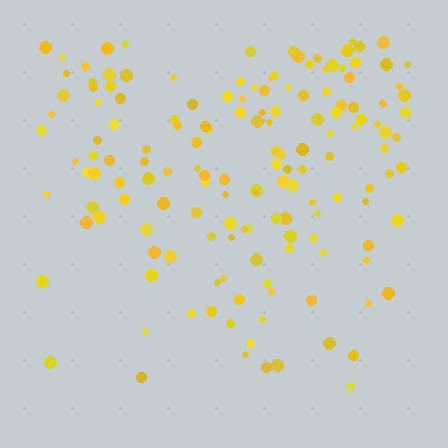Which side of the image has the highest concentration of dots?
The top.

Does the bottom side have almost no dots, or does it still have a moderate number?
Still a moderate number, just noticeably fewer than the top.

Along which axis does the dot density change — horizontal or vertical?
Vertical.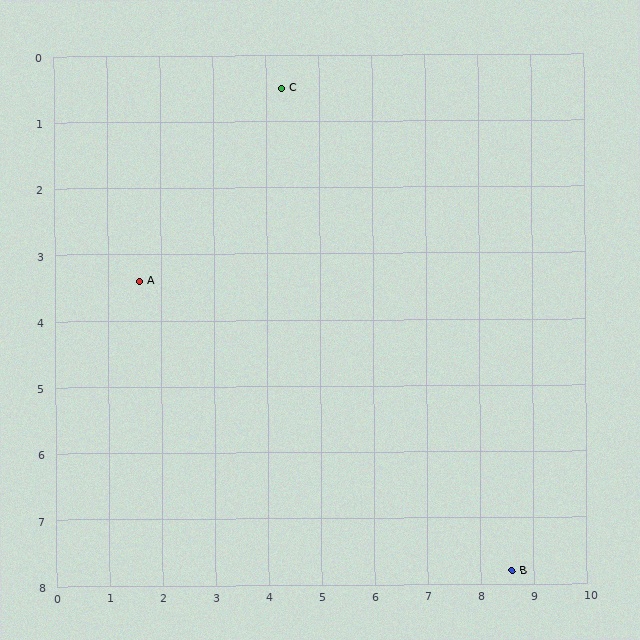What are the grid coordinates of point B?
Point B is at approximately (8.6, 7.8).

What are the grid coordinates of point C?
Point C is at approximately (4.3, 0.5).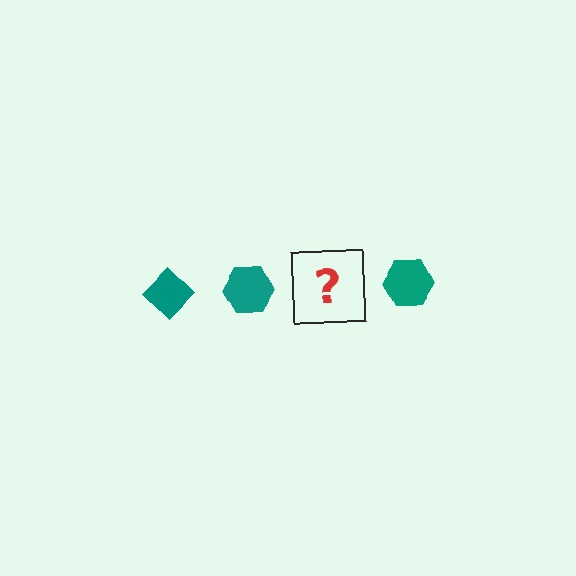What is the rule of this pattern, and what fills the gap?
The rule is that the pattern cycles through diamond, hexagon shapes in teal. The gap should be filled with a teal diamond.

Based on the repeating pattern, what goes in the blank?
The blank should be a teal diamond.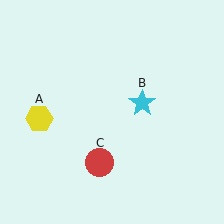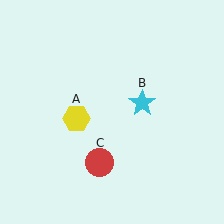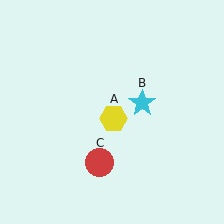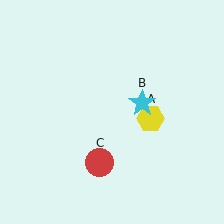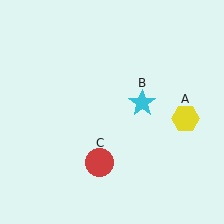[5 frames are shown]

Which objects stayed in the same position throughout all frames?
Cyan star (object B) and red circle (object C) remained stationary.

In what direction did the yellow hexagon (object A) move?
The yellow hexagon (object A) moved right.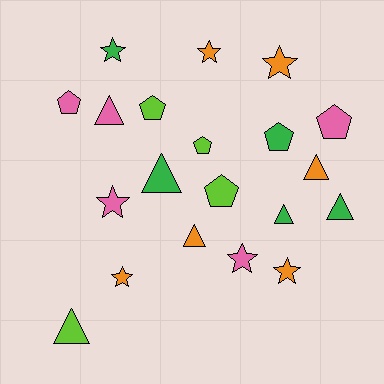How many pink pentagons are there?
There are 2 pink pentagons.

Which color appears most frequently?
Orange, with 6 objects.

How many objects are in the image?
There are 20 objects.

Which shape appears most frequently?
Star, with 7 objects.